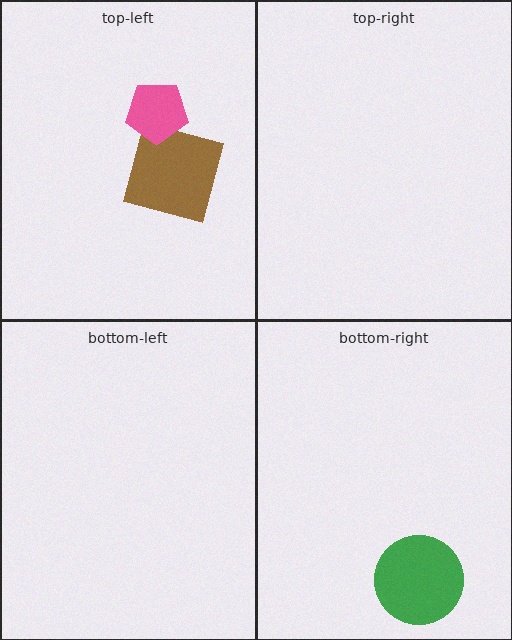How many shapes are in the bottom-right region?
1.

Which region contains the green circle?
The bottom-right region.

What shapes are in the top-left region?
The brown square, the pink pentagon.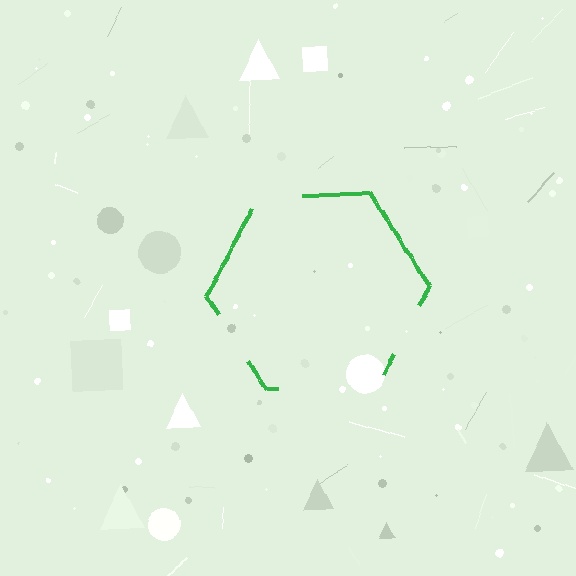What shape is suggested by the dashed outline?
The dashed outline suggests a hexagon.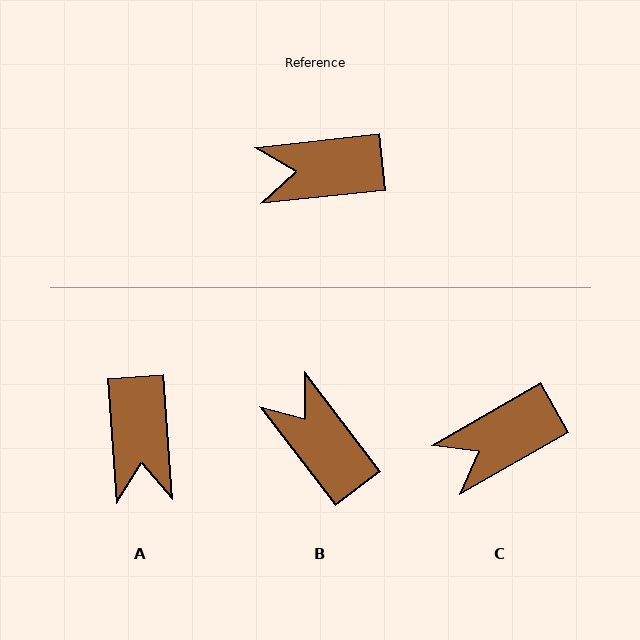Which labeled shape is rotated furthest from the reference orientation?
A, about 88 degrees away.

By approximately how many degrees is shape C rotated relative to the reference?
Approximately 24 degrees counter-clockwise.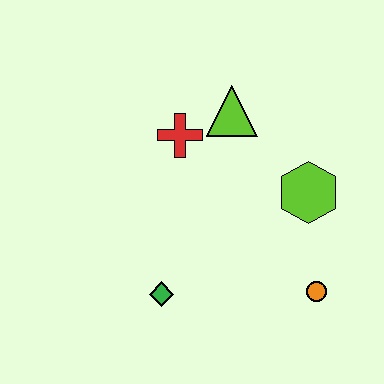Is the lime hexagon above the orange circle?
Yes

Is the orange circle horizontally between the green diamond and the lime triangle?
No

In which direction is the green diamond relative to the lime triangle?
The green diamond is below the lime triangle.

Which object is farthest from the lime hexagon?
The green diamond is farthest from the lime hexagon.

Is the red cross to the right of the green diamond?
Yes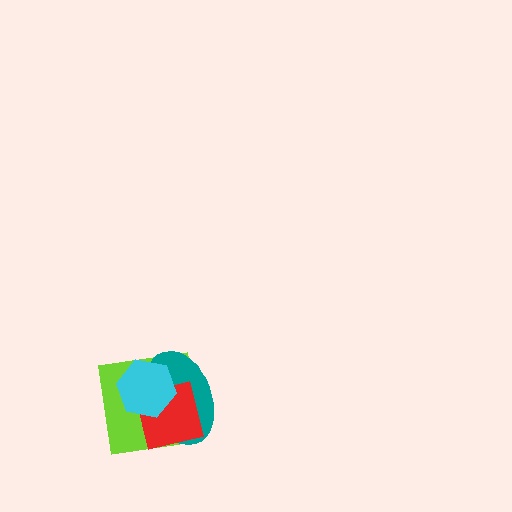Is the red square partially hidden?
Yes, it is partially covered by another shape.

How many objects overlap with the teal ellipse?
3 objects overlap with the teal ellipse.